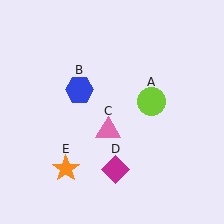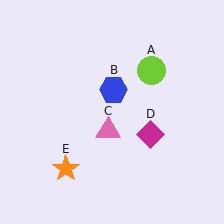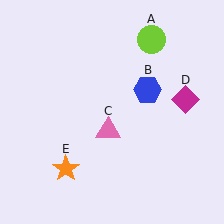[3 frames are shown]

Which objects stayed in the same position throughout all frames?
Pink triangle (object C) and orange star (object E) remained stationary.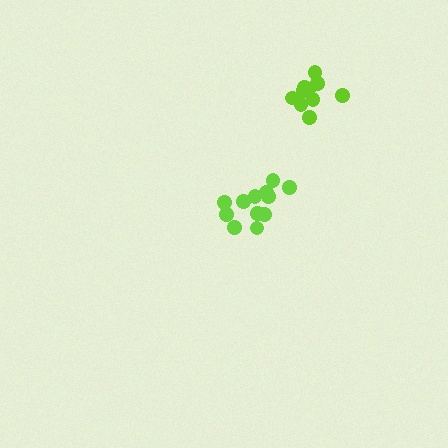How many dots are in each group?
Group 1: 12 dots, Group 2: 11 dots (23 total).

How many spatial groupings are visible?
There are 2 spatial groupings.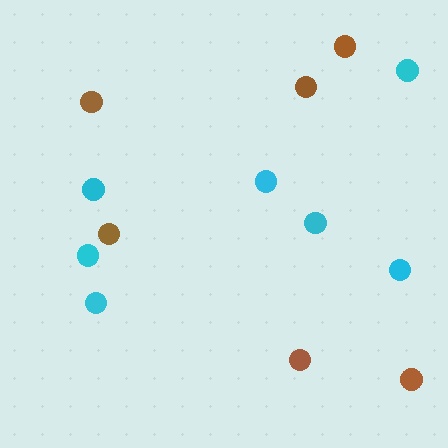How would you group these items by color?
There are 2 groups: one group of cyan circles (7) and one group of brown circles (6).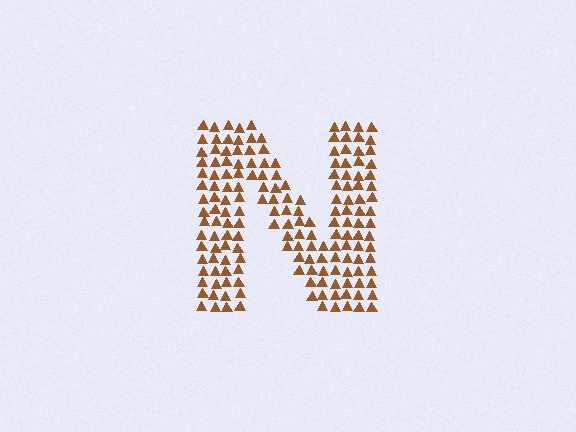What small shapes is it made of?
It is made of small triangles.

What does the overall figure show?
The overall figure shows the letter N.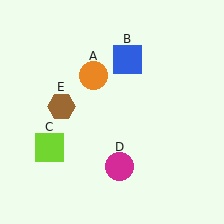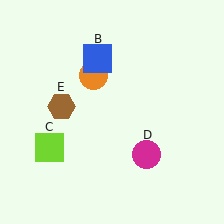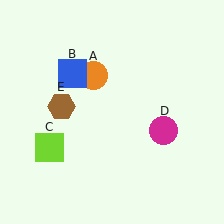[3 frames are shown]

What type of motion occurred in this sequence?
The blue square (object B), magenta circle (object D) rotated counterclockwise around the center of the scene.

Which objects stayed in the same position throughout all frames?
Orange circle (object A) and lime square (object C) and brown hexagon (object E) remained stationary.